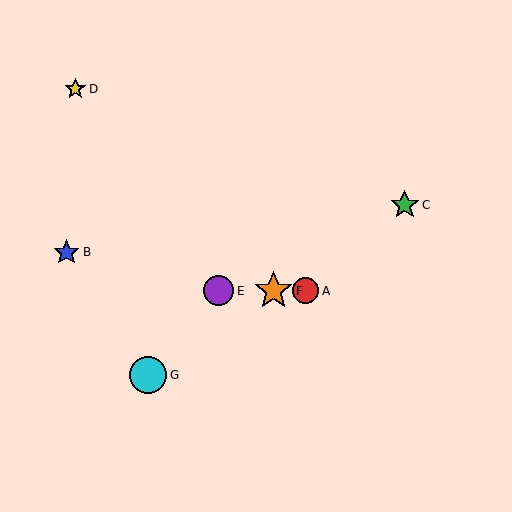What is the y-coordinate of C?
Object C is at y≈205.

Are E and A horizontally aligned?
Yes, both are at y≈291.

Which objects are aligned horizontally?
Objects A, E, F are aligned horizontally.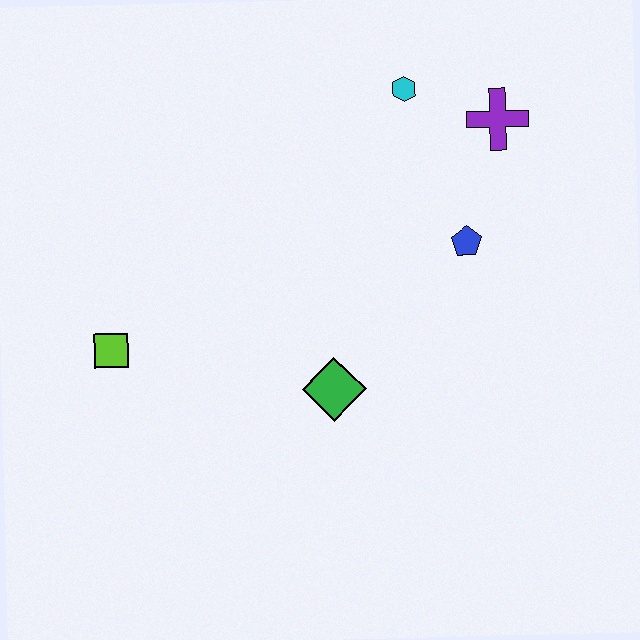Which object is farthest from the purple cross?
The lime square is farthest from the purple cross.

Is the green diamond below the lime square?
Yes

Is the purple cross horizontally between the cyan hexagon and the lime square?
No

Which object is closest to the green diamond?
The blue pentagon is closest to the green diamond.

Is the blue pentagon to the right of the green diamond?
Yes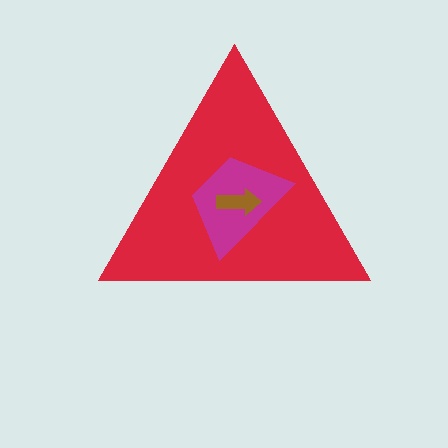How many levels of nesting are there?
3.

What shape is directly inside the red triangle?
The magenta trapezoid.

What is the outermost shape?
The red triangle.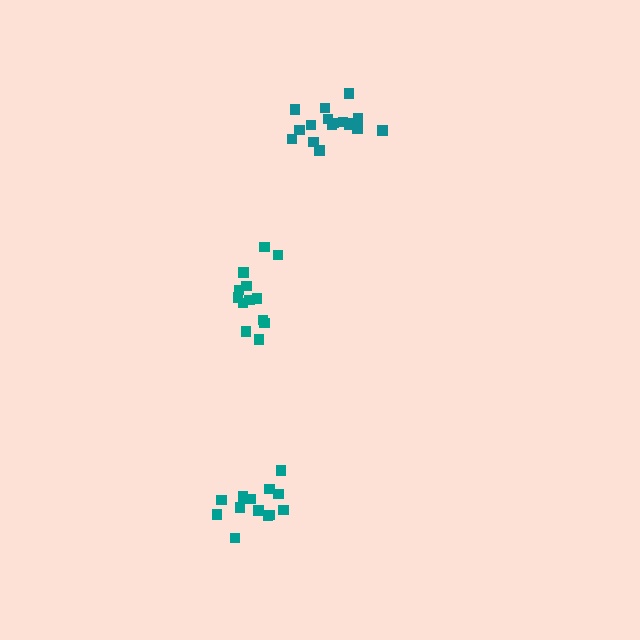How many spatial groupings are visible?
There are 3 spatial groupings.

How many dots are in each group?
Group 1: 17 dots, Group 2: 13 dots, Group 3: 13 dots (43 total).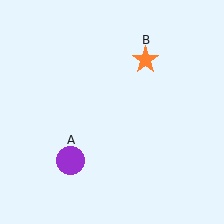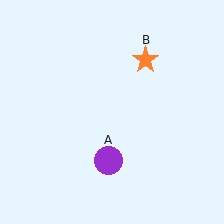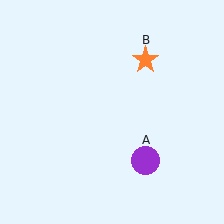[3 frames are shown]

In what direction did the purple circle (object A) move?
The purple circle (object A) moved right.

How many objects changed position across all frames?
1 object changed position: purple circle (object A).